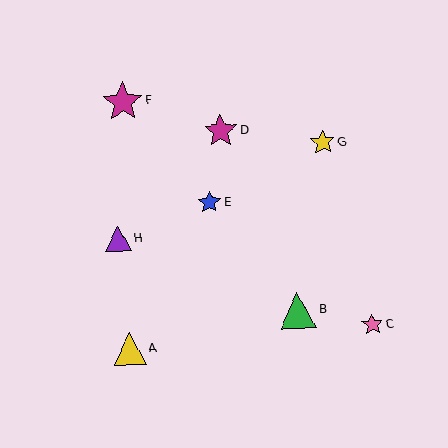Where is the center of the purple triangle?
The center of the purple triangle is at (118, 239).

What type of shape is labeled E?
Shape E is a blue star.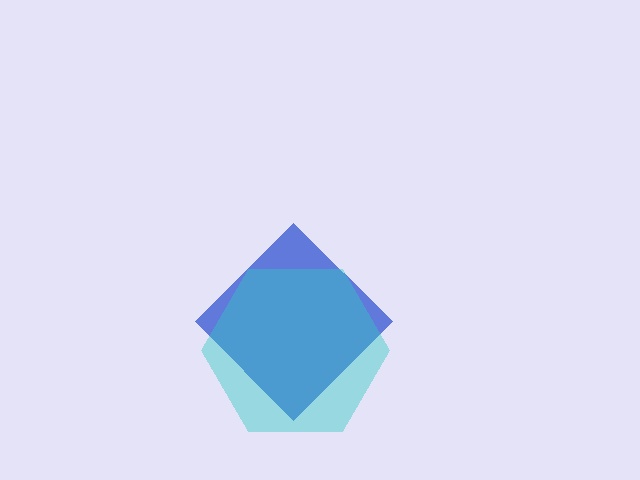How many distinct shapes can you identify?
There are 2 distinct shapes: a blue diamond, a cyan hexagon.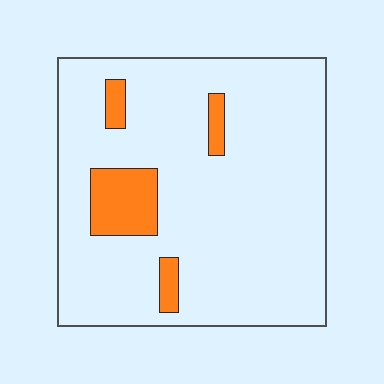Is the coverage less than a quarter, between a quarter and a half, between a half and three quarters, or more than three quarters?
Less than a quarter.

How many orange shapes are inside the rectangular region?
4.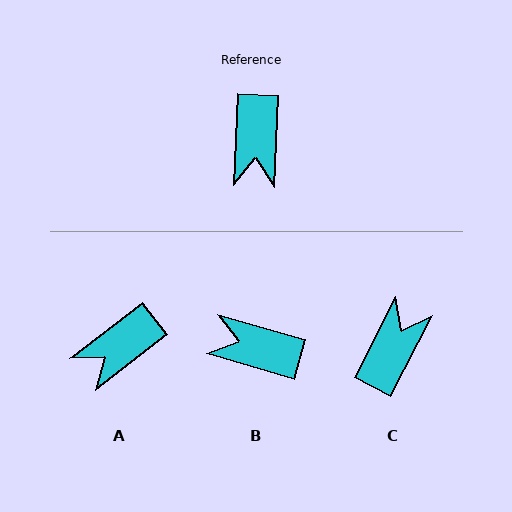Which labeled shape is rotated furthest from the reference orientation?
C, about 156 degrees away.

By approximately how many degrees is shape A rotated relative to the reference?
Approximately 49 degrees clockwise.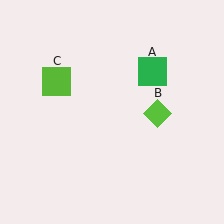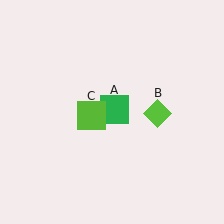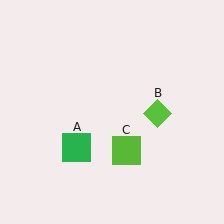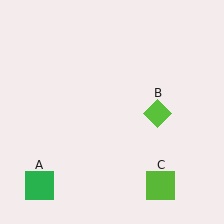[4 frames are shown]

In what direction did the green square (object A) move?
The green square (object A) moved down and to the left.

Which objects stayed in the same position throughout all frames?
Lime diamond (object B) remained stationary.